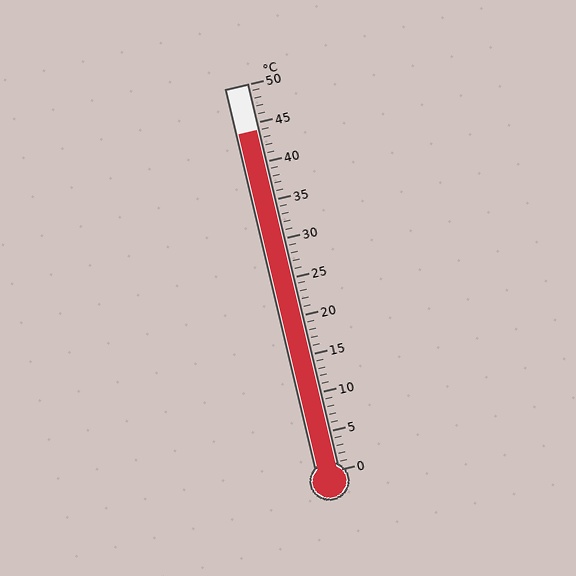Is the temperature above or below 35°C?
The temperature is above 35°C.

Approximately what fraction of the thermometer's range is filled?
The thermometer is filled to approximately 90% of its range.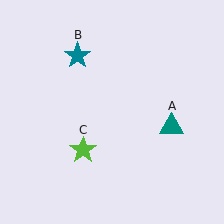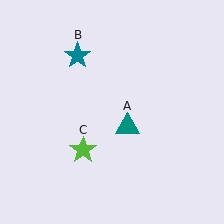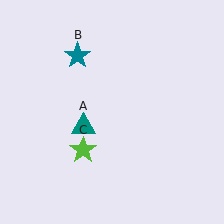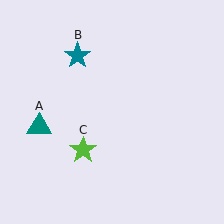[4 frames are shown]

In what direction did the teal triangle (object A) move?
The teal triangle (object A) moved left.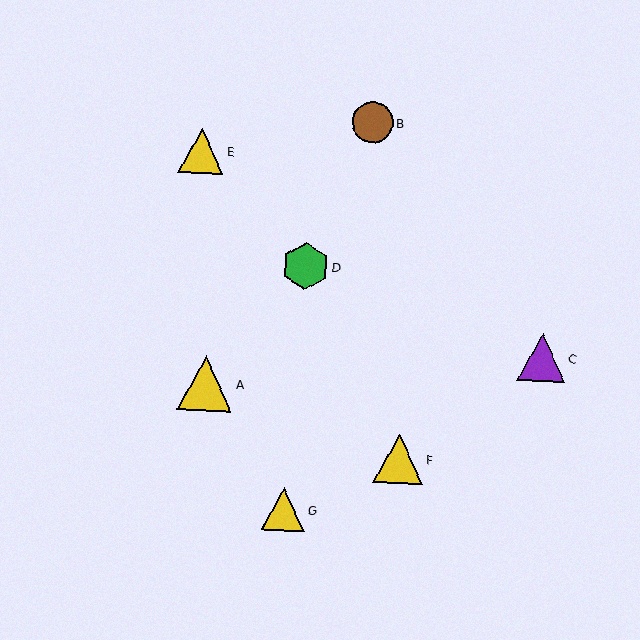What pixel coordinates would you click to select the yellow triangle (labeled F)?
Click at (399, 459) to select the yellow triangle F.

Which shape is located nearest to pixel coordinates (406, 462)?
The yellow triangle (labeled F) at (399, 459) is nearest to that location.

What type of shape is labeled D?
Shape D is a green hexagon.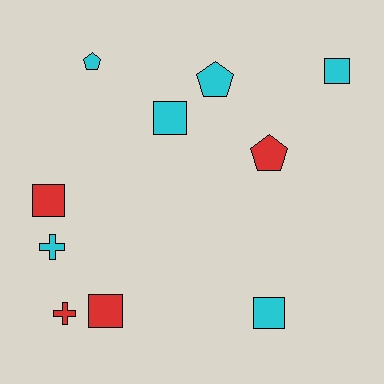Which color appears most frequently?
Cyan, with 6 objects.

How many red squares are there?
There are 2 red squares.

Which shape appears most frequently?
Square, with 5 objects.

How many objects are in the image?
There are 10 objects.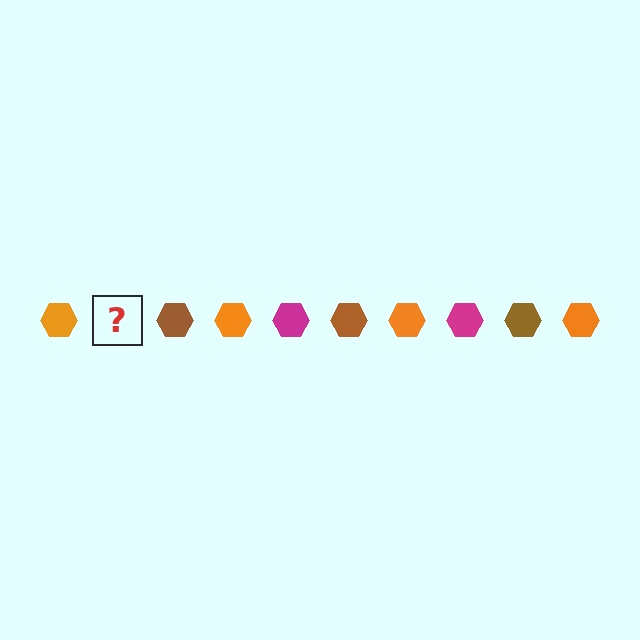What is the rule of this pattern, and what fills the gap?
The rule is that the pattern cycles through orange, magenta, brown hexagons. The gap should be filled with a magenta hexagon.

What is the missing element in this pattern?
The missing element is a magenta hexagon.